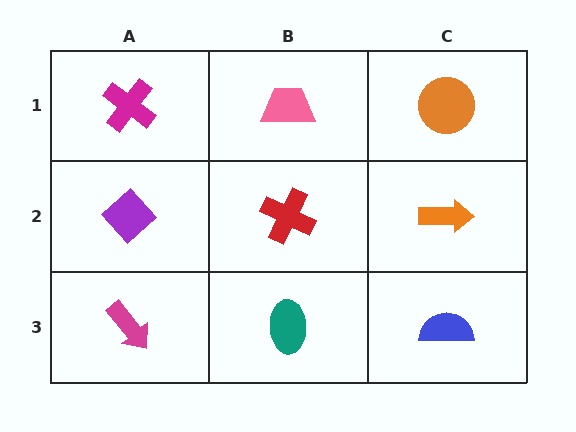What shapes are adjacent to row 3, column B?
A red cross (row 2, column B), a magenta arrow (row 3, column A), a blue semicircle (row 3, column C).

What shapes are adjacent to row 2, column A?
A magenta cross (row 1, column A), a magenta arrow (row 3, column A), a red cross (row 2, column B).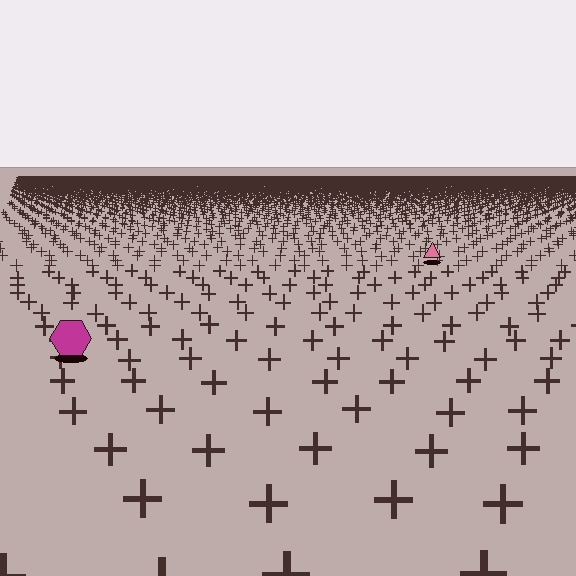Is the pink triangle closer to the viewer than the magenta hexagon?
No. The magenta hexagon is closer — you can tell from the texture gradient: the ground texture is coarser near it.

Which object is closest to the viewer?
The magenta hexagon is closest. The texture marks near it are larger and more spread out.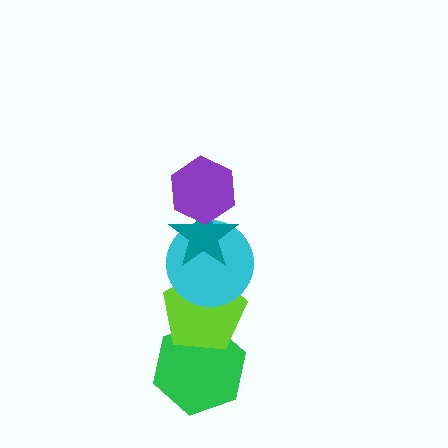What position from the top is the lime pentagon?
The lime pentagon is 4th from the top.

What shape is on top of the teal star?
The purple hexagon is on top of the teal star.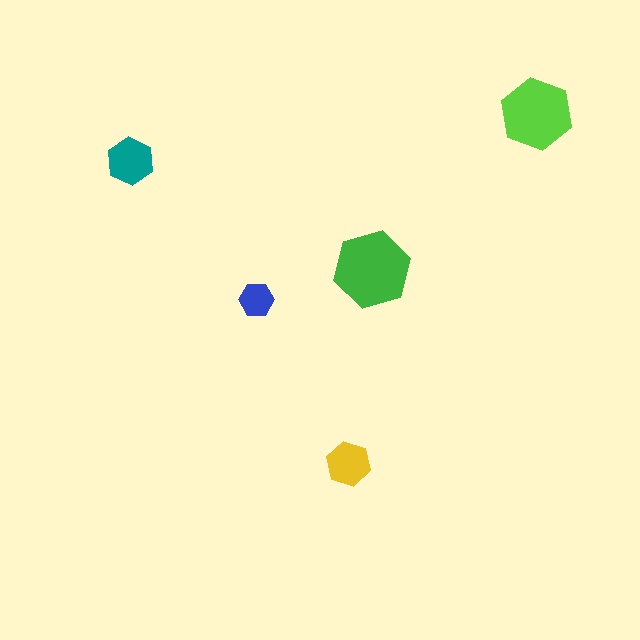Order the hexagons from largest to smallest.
the green one, the lime one, the teal one, the yellow one, the blue one.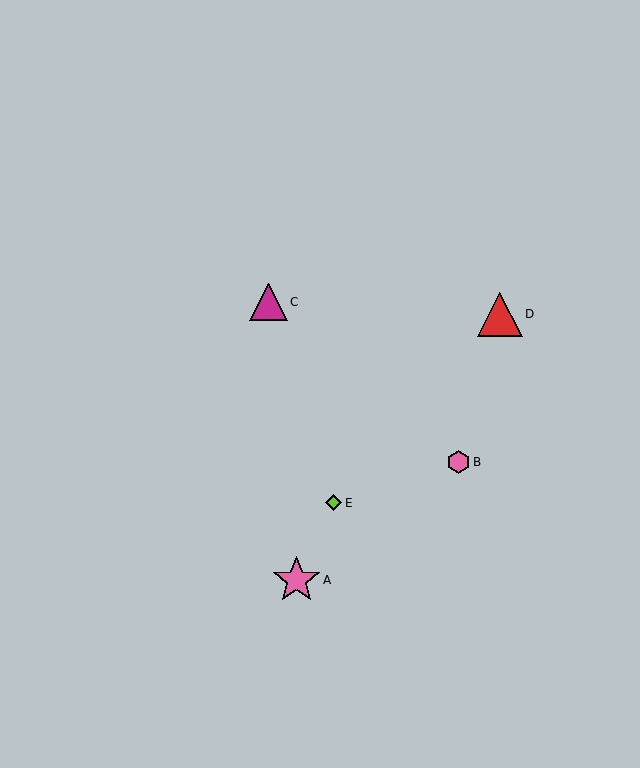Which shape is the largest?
The pink star (labeled A) is the largest.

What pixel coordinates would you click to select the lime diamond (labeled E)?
Click at (334, 503) to select the lime diamond E.